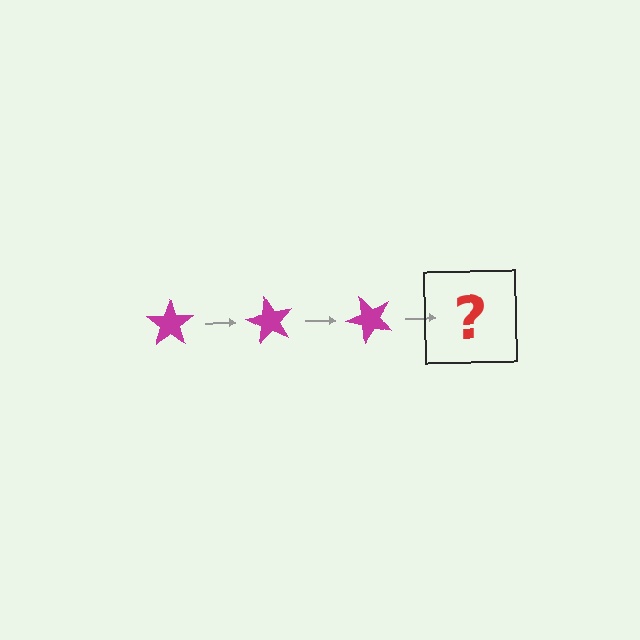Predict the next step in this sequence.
The next step is a magenta star rotated 180 degrees.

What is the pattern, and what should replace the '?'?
The pattern is that the star rotates 60 degrees each step. The '?' should be a magenta star rotated 180 degrees.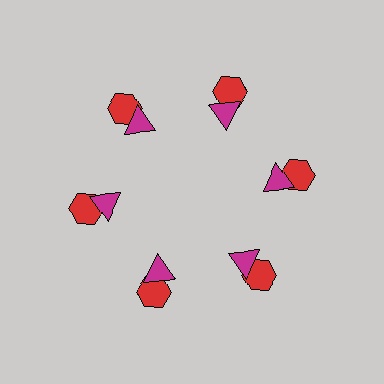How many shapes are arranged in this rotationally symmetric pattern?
There are 12 shapes, arranged in 6 groups of 2.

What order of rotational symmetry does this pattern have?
This pattern has 6-fold rotational symmetry.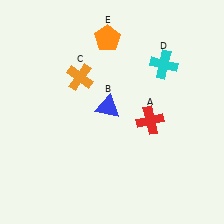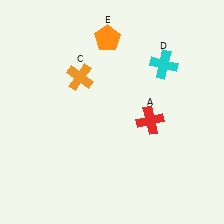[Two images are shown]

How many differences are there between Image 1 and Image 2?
There is 1 difference between the two images.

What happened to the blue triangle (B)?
The blue triangle (B) was removed in Image 2. It was in the top-left area of Image 1.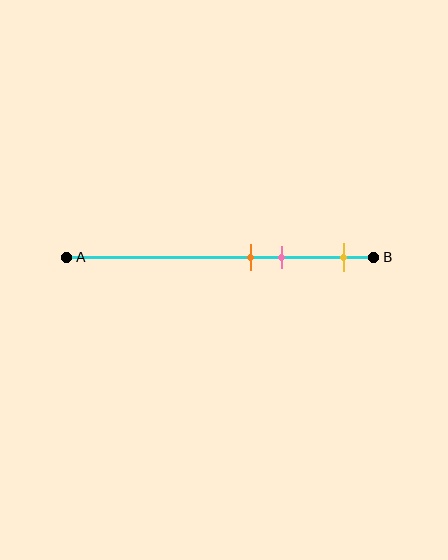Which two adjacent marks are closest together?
The orange and pink marks are the closest adjacent pair.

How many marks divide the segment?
There are 3 marks dividing the segment.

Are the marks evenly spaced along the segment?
No, the marks are not evenly spaced.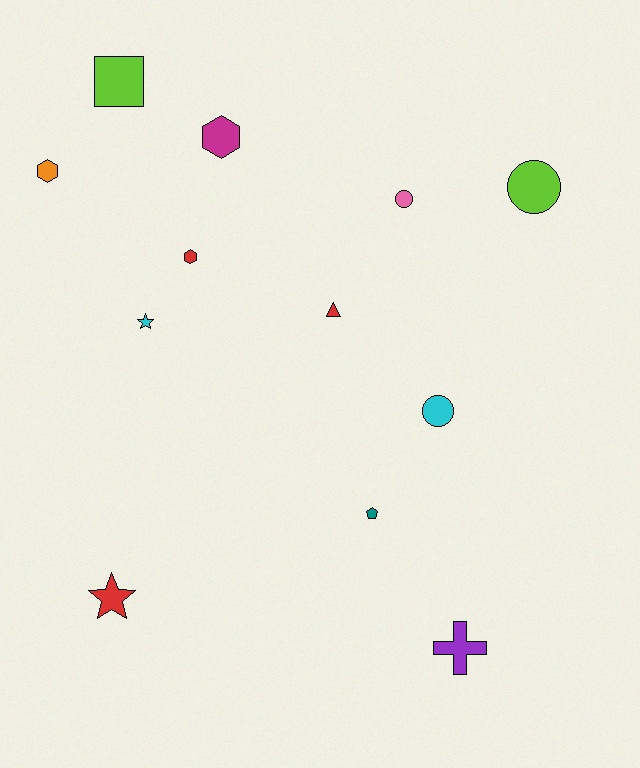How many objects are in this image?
There are 12 objects.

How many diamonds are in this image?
There are no diamonds.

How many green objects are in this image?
There are no green objects.